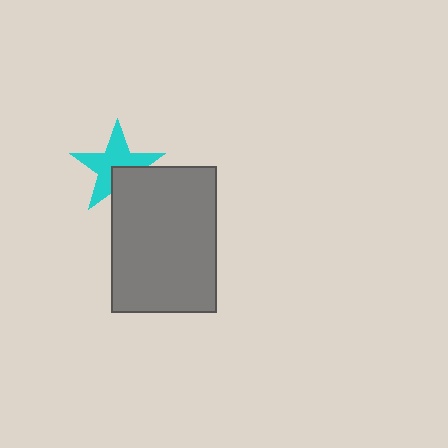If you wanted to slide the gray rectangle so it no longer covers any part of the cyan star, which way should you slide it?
Slide it toward the lower-right — that is the most direct way to separate the two shapes.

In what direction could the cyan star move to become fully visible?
The cyan star could move toward the upper-left. That would shift it out from behind the gray rectangle entirely.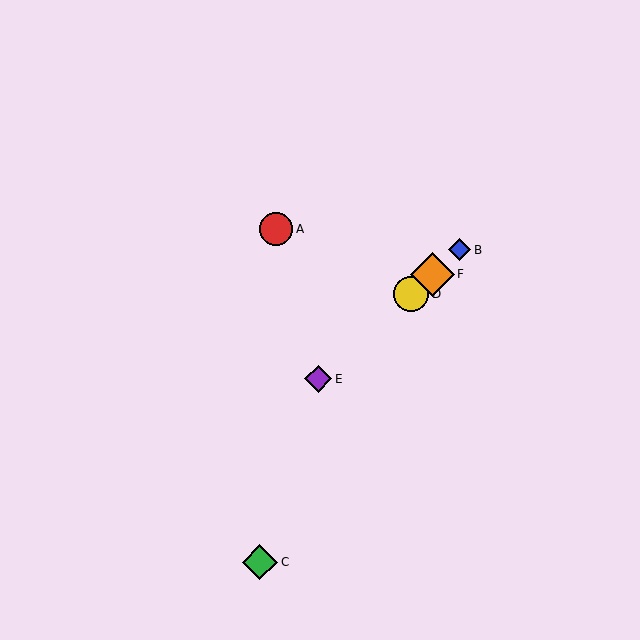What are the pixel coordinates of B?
Object B is at (459, 250).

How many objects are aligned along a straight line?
4 objects (B, D, E, F) are aligned along a straight line.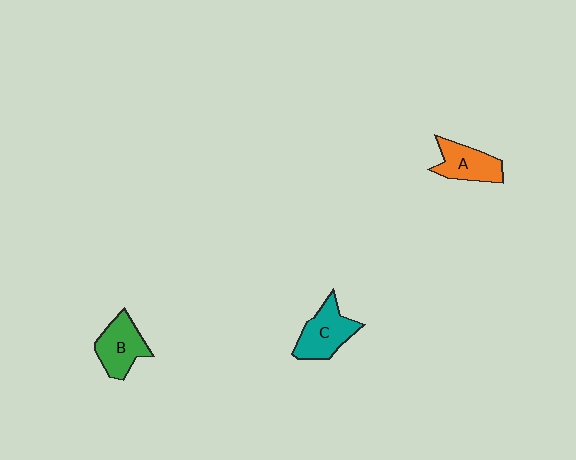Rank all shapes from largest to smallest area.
From largest to smallest: C (teal), B (green), A (orange).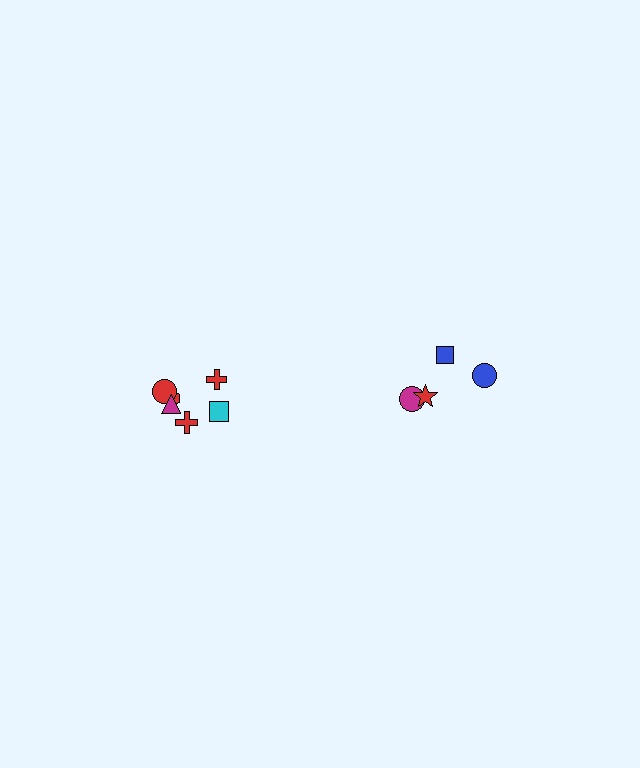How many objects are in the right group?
There are 4 objects.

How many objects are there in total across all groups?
There are 10 objects.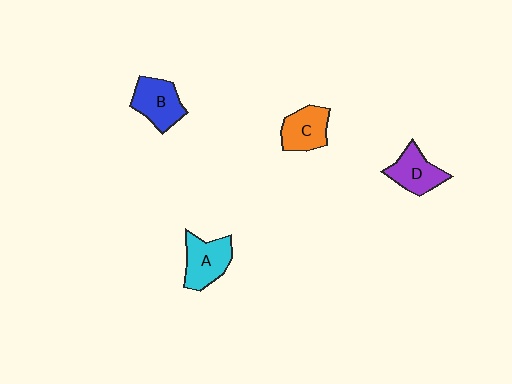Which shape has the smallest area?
Shape C (orange).